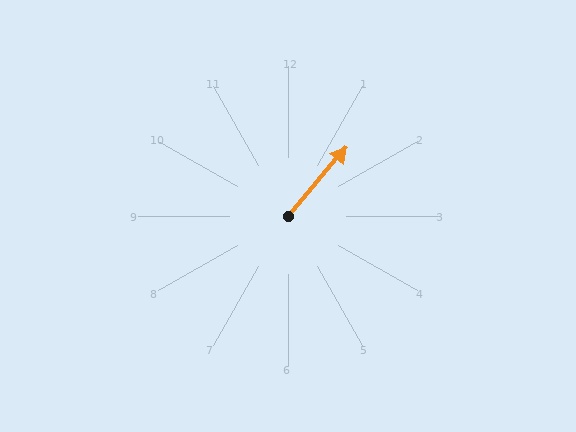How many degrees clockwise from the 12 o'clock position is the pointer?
Approximately 40 degrees.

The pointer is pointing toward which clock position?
Roughly 1 o'clock.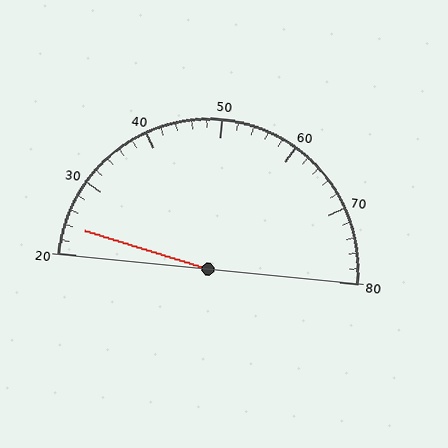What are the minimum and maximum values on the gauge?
The gauge ranges from 20 to 80.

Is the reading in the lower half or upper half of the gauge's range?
The reading is in the lower half of the range (20 to 80).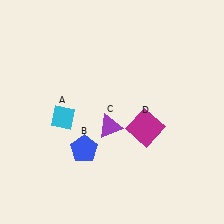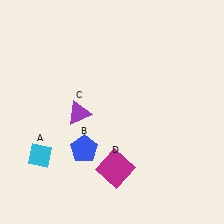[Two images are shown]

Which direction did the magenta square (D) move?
The magenta square (D) moved down.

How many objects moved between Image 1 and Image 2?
3 objects moved between the two images.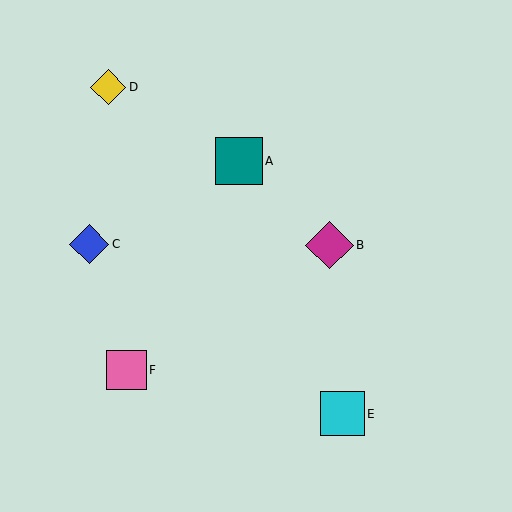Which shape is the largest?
The teal square (labeled A) is the largest.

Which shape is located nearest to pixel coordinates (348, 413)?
The cyan square (labeled E) at (342, 414) is nearest to that location.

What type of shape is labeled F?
Shape F is a pink square.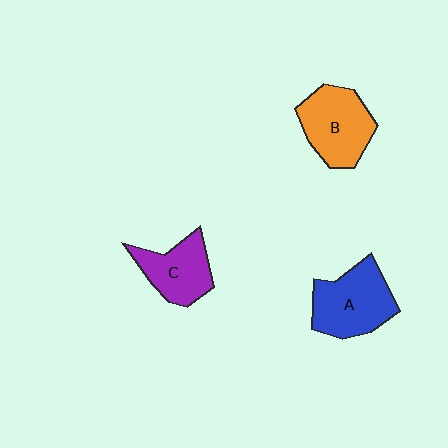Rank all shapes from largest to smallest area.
From largest to smallest: A (blue), B (orange), C (purple).